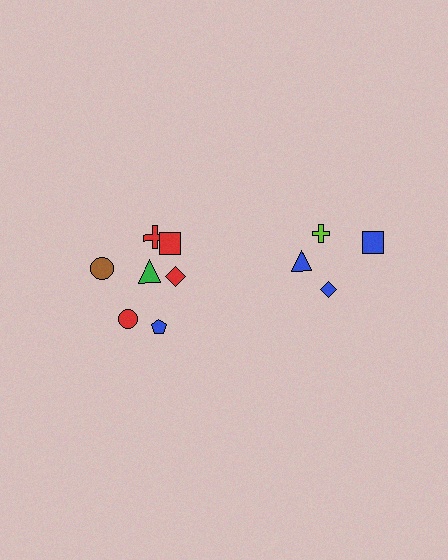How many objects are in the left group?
There are 7 objects.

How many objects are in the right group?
There are 4 objects.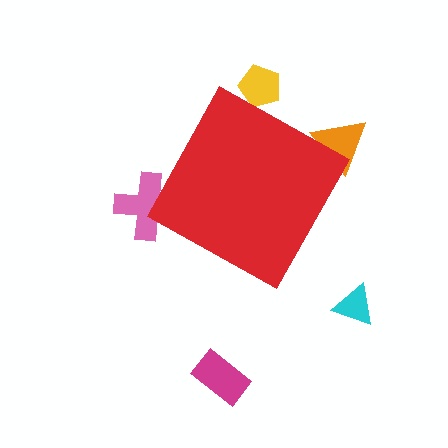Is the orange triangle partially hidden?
Yes, the orange triangle is partially hidden behind the red diamond.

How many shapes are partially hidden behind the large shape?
3 shapes are partially hidden.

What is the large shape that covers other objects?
A red diamond.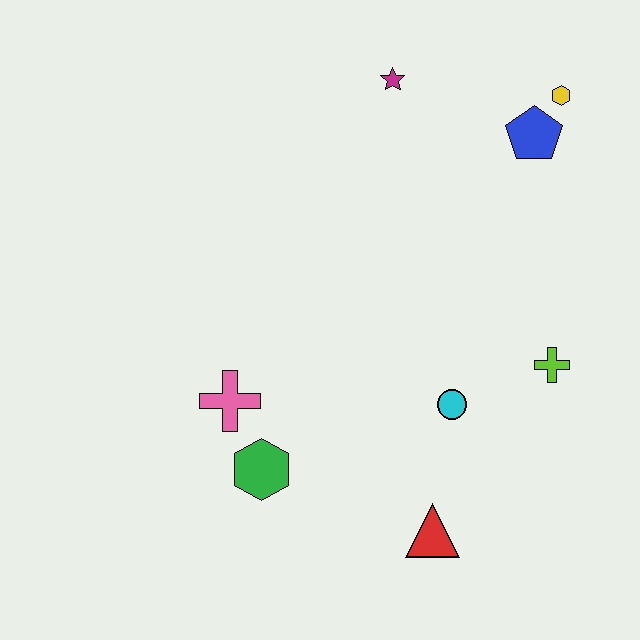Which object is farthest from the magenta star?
The red triangle is farthest from the magenta star.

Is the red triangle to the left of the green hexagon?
No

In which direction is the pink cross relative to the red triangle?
The pink cross is to the left of the red triangle.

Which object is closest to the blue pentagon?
The yellow hexagon is closest to the blue pentagon.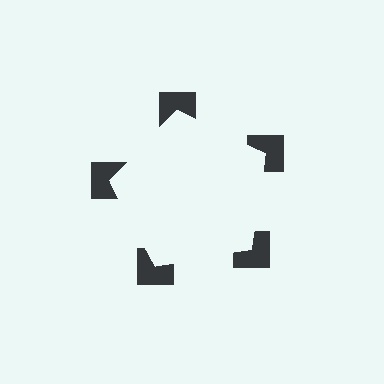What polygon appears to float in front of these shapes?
An illusory pentagon — its edges are inferred from the aligned wedge cuts in the notched squares, not physically drawn.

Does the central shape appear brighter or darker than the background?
It typically appears slightly brighter than the background, even though no actual brightness change is drawn.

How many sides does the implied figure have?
5 sides.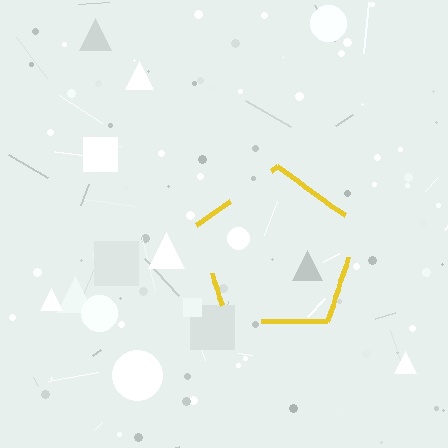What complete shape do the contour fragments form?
The contour fragments form a pentagon.